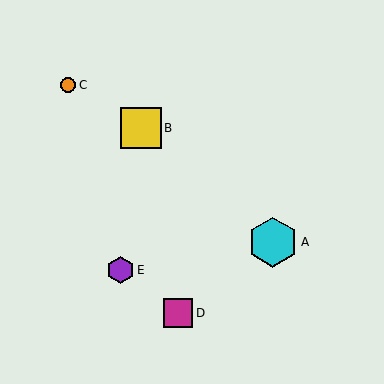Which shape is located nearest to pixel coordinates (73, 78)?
The orange circle (labeled C) at (68, 85) is nearest to that location.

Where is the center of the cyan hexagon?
The center of the cyan hexagon is at (273, 242).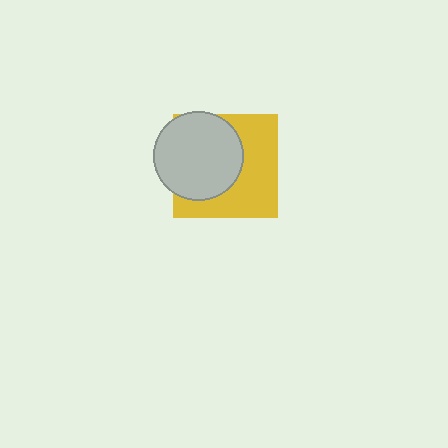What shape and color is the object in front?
The object in front is a light gray circle.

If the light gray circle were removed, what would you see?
You would see the complete yellow square.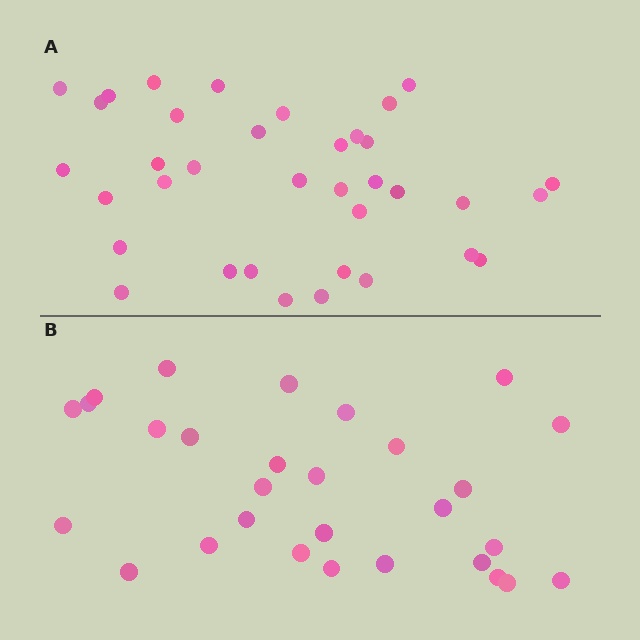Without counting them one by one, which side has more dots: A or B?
Region A (the top region) has more dots.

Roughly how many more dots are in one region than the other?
Region A has roughly 8 or so more dots than region B.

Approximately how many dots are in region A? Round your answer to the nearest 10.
About 40 dots. (The exact count is 36, which rounds to 40.)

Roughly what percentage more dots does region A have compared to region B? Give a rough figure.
About 25% more.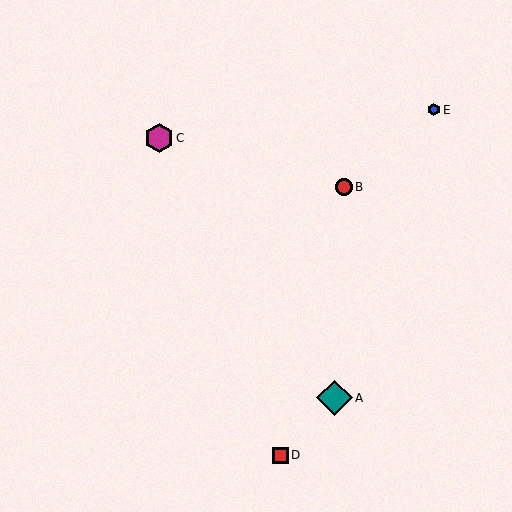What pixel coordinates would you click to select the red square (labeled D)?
Click at (280, 455) to select the red square D.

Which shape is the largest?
The teal diamond (labeled A) is the largest.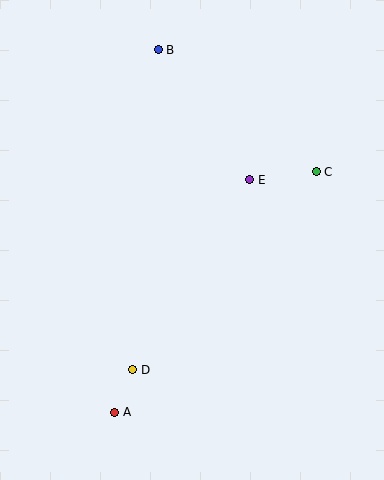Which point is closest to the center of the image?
Point E at (250, 180) is closest to the center.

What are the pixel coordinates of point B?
Point B is at (158, 50).